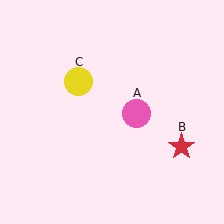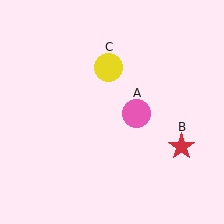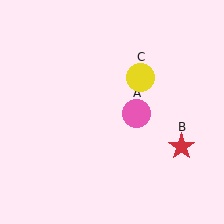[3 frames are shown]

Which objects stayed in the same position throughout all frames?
Pink circle (object A) and red star (object B) remained stationary.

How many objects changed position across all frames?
1 object changed position: yellow circle (object C).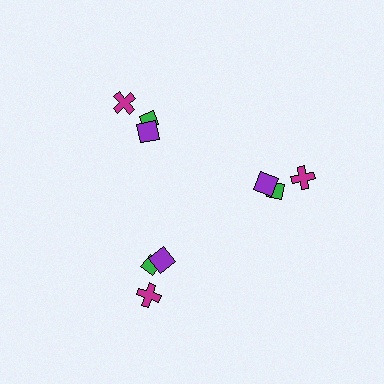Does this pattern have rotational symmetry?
Yes, this pattern has 3-fold rotational symmetry. It looks the same after rotating 120 degrees around the center.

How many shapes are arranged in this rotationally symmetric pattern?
There are 9 shapes, arranged in 3 groups of 3.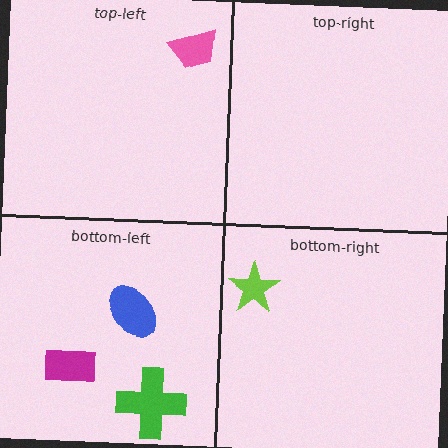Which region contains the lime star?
The bottom-right region.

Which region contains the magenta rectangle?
The bottom-left region.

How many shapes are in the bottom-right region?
1.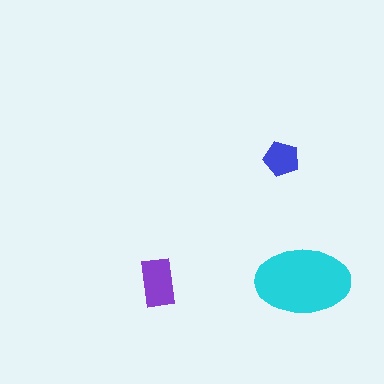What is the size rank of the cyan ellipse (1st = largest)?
1st.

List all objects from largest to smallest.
The cyan ellipse, the purple rectangle, the blue pentagon.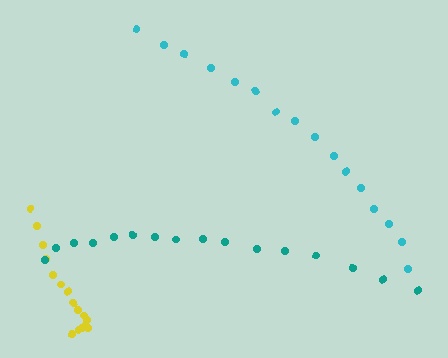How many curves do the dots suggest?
There are 3 distinct paths.